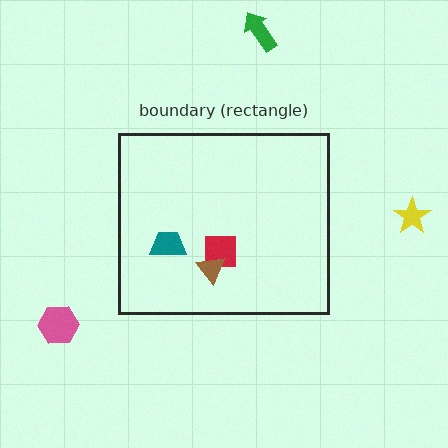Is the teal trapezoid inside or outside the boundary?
Inside.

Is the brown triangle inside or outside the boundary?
Inside.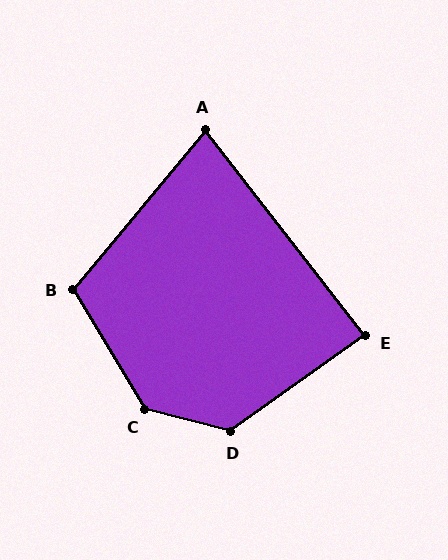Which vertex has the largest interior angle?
C, at approximately 136 degrees.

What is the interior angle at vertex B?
Approximately 109 degrees (obtuse).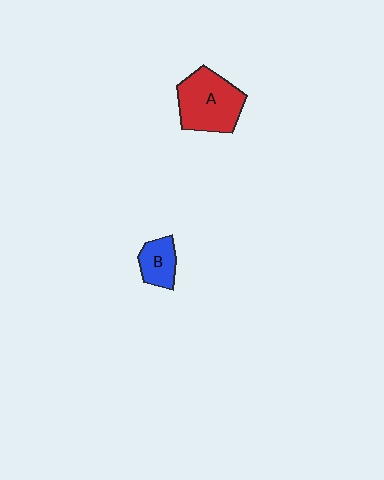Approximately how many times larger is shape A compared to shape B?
Approximately 2.2 times.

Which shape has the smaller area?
Shape B (blue).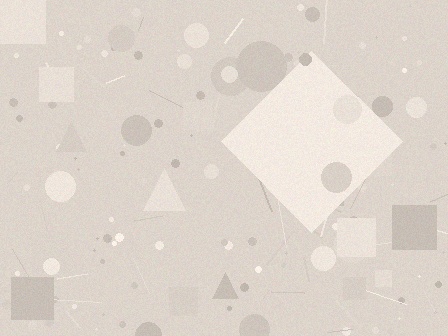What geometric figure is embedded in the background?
A diamond is embedded in the background.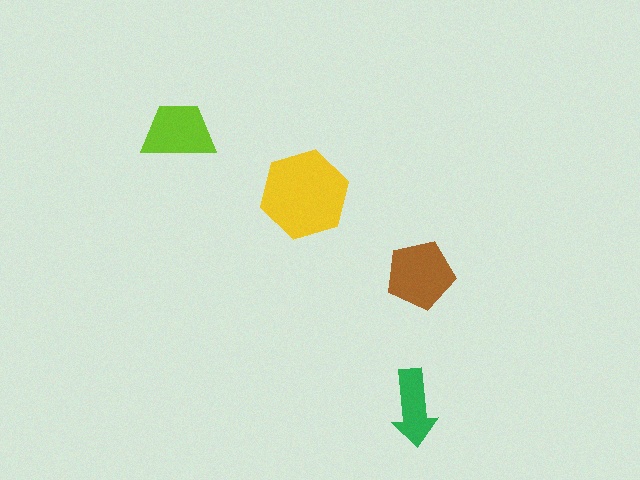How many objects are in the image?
There are 4 objects in the image.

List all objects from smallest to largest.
The green arrow, the lime trapezoid, the brown pentagon, the yellow hexagon.